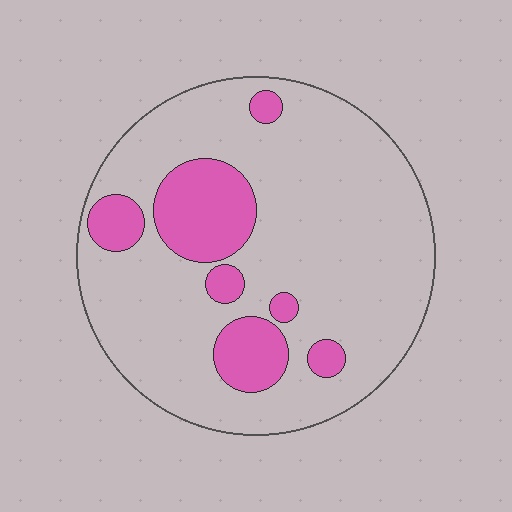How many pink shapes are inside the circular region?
7.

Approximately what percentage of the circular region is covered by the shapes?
Approximately 20%.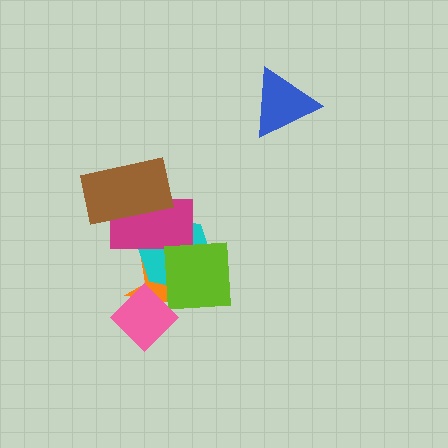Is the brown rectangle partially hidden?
No, no other shape covers it.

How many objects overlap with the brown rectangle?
1 object overlaps with the brown rectangle.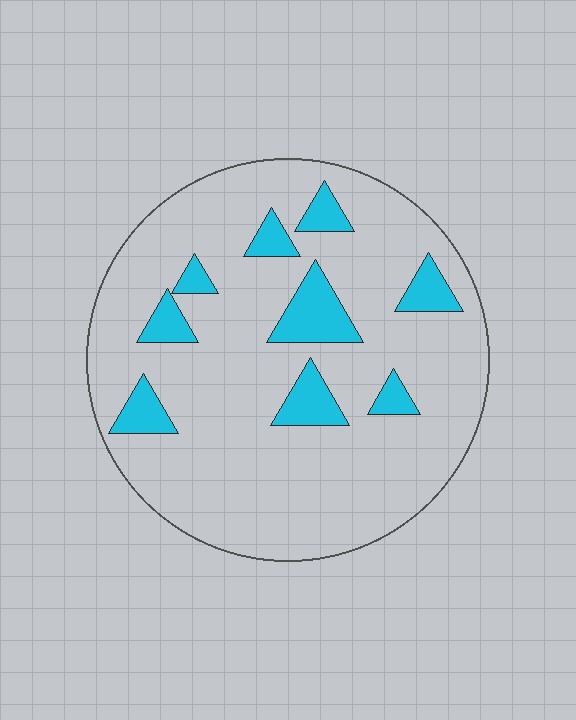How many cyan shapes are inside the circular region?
9.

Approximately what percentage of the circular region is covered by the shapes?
Approximately 15%.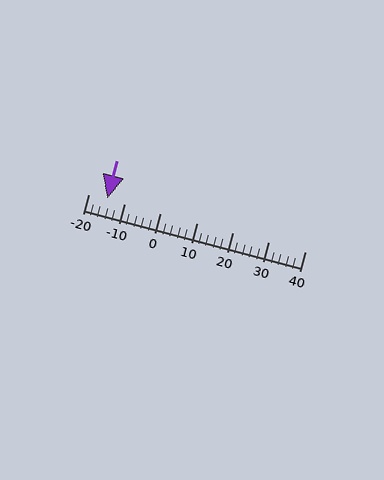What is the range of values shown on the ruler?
The ruler shows values from -20 to 40.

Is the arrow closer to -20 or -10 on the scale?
The arrow is closer to -10.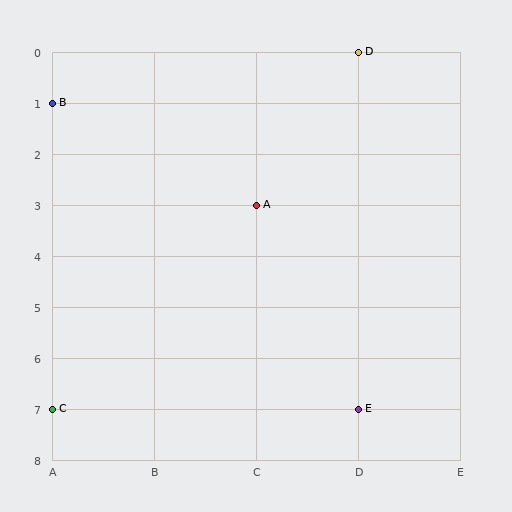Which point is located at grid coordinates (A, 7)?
Point C is at (A, 7).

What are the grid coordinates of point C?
Point C is at grid coordinates (A, 7).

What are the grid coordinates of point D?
Point D is at grid coordinates (D, 0).